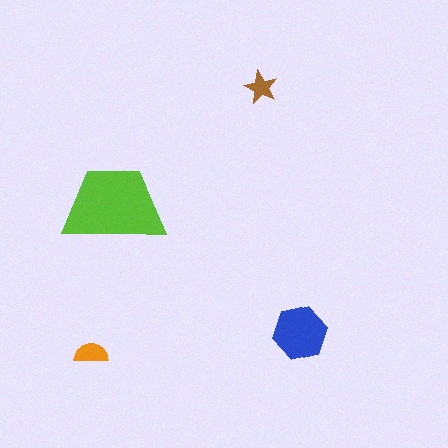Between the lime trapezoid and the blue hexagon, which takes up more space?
The lime trapezoid.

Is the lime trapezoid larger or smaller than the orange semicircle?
Larger.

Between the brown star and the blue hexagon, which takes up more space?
The blue hexagon.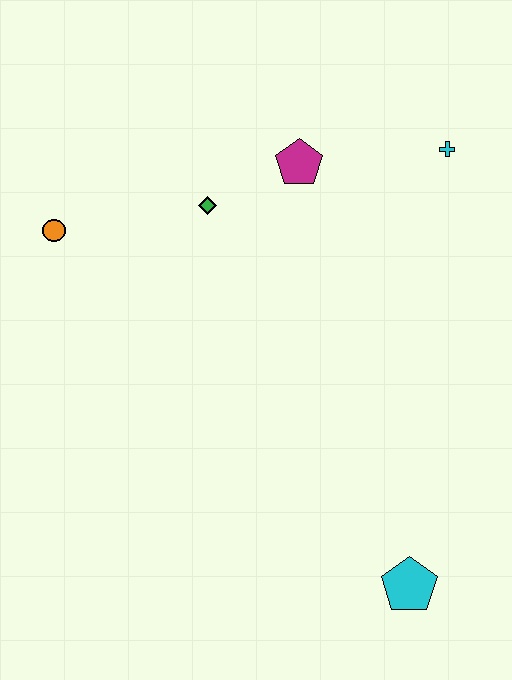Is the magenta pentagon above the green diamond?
Yes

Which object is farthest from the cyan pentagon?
The orange circle is farthest from the cyan pentagon.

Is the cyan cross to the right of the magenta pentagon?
Yes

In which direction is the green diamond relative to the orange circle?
The green diamond is to the right of the orange circle.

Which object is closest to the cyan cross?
The magenta pentagon is closest to the cyan cross.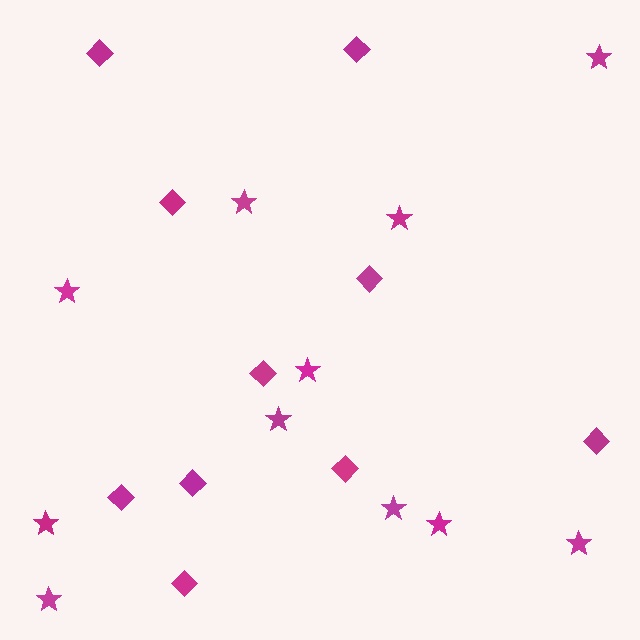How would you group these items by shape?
There are 2 groups: one group of diamonds (10) and one group of stars (11).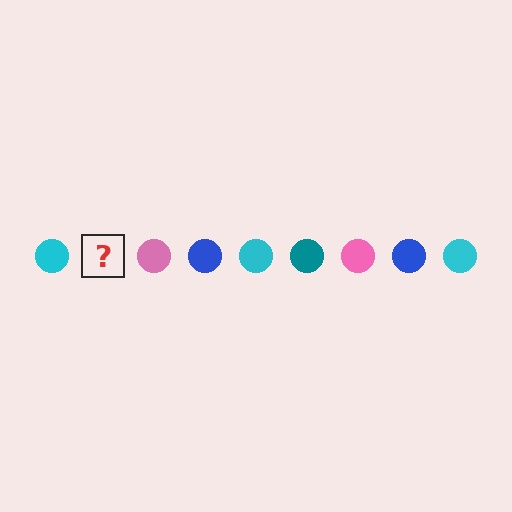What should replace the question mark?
The question mark should be replaced with a teal circle.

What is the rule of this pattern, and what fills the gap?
The rule is that the pattern cycles through cyan, teal, pink, blue circles. The gap should be filled with a teal circle.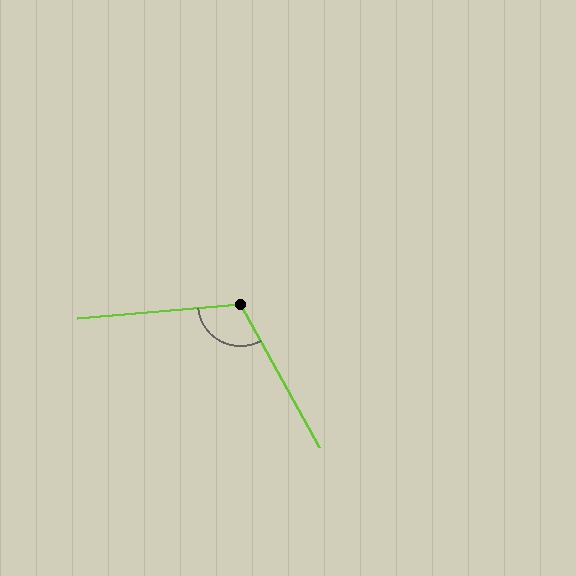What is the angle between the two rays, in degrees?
Approximately 114 degrees.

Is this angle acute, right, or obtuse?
It is obtuse.